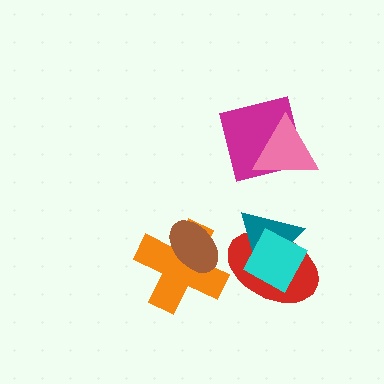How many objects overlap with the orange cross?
1 object overlaps with the orange cross.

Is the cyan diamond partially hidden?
No, no other shape covers it.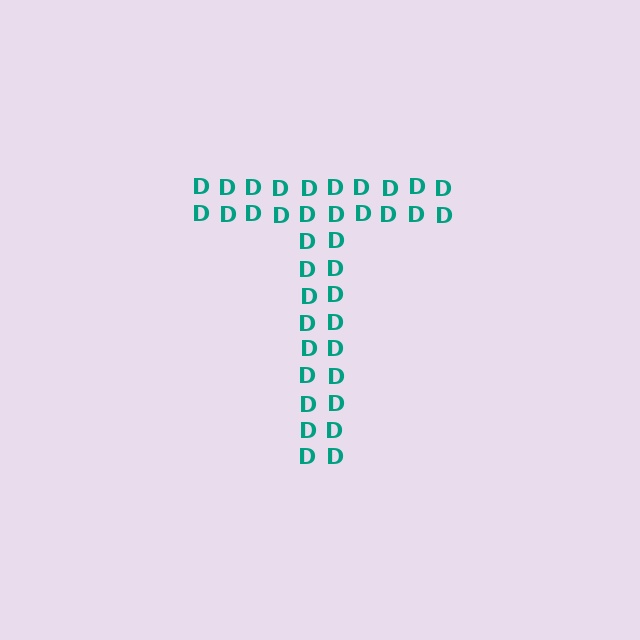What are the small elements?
The small elements are letter D's.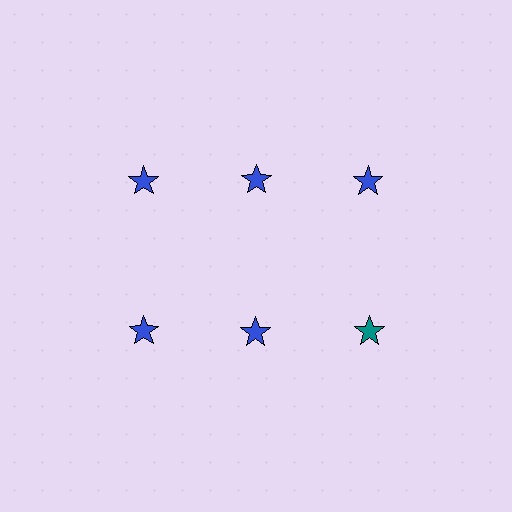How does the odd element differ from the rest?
It has a different color: teal instead of blue.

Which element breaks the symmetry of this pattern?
The teal star in the second row, center column breaks the symmetry. All other shapes are blue stars.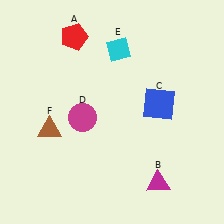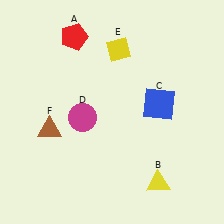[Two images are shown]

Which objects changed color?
B changed from magenta to yellow. E changed from cyan to yellow.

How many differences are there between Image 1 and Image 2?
There are 2 differences between the two images.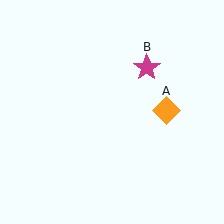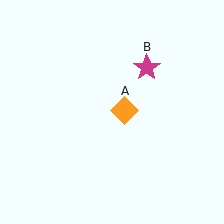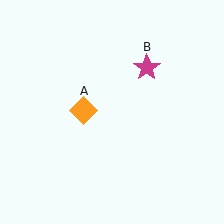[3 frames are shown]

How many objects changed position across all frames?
1 object changed position: orange diamond (object A).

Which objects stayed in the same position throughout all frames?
Magenta star (object B) remained stationary.